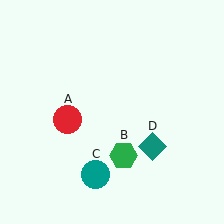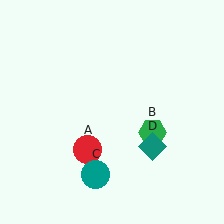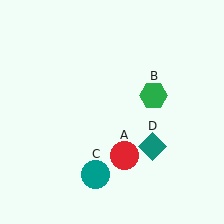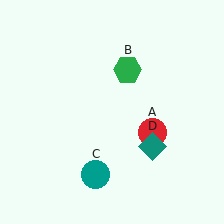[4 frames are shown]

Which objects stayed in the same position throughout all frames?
Teal circle (object C) and teal diamond (object D) remained stationary.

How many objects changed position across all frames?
2 objects changed position: red circle (object A), green hexagon (object B).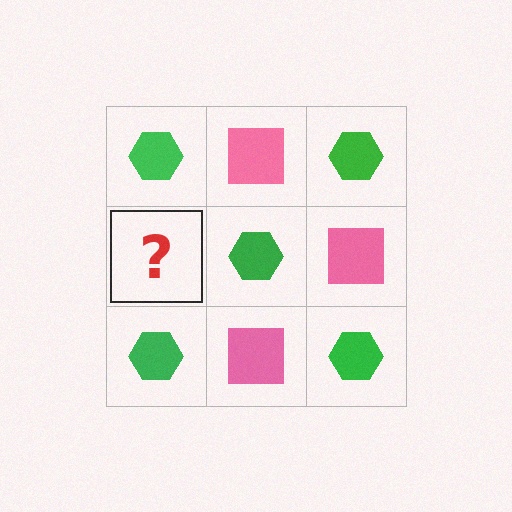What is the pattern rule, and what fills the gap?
The rule is that it alternates green hexagon and pink square in a checkerboard pattern. The gap should be filled with a pink square.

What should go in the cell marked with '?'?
The missing cell should contain a pink square.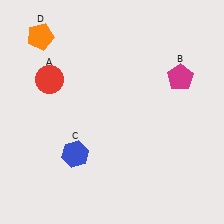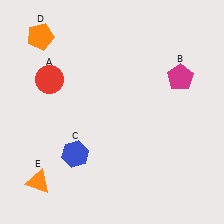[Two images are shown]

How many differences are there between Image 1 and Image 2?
There is 1 difference between the two images.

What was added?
An orange triangle (E) was added in Image 2.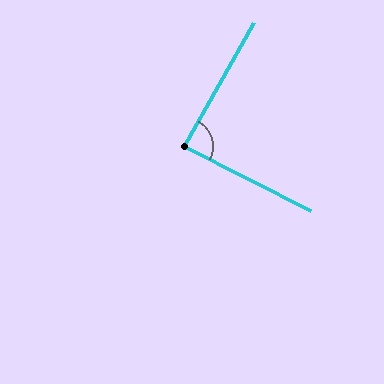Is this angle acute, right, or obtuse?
It is approximately a right angle.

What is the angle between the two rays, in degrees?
Approximately 88 degrees.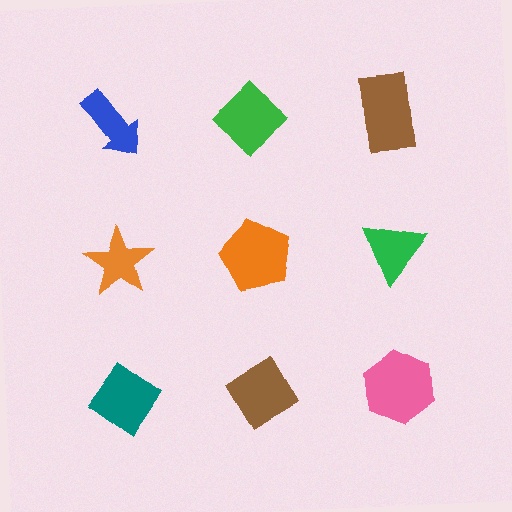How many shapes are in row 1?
3 shapes.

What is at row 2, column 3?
A green triangle.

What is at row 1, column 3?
A brown rectangle.